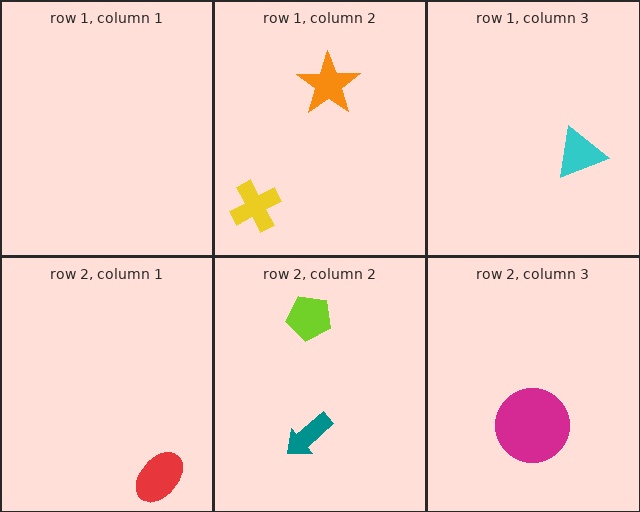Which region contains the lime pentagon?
The row 2, column 2 region.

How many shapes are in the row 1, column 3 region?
1.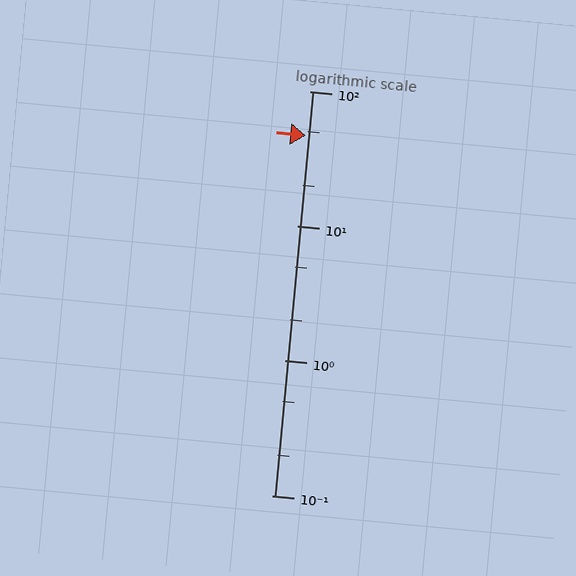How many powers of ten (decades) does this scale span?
The scale spans 3 decades, from 0.1 to 100.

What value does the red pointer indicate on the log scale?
The pointer indicates approximately 47.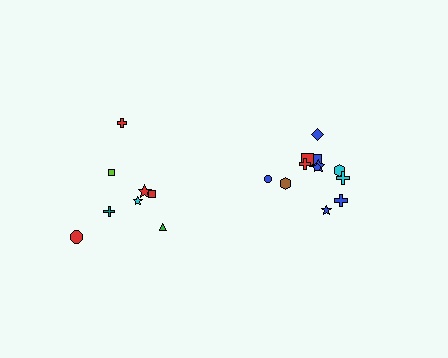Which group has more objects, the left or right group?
The right group.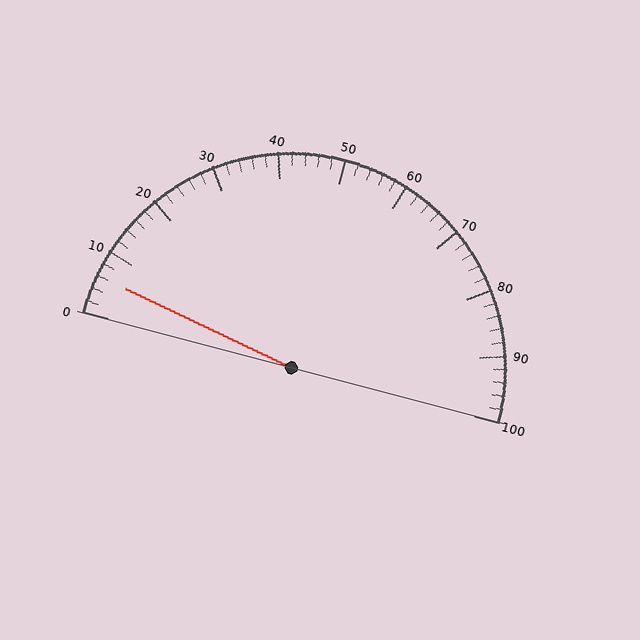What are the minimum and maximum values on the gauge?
The gauge ranges from 0 to 100.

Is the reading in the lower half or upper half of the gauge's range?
The reading is in the lower half of the range (0 to 100).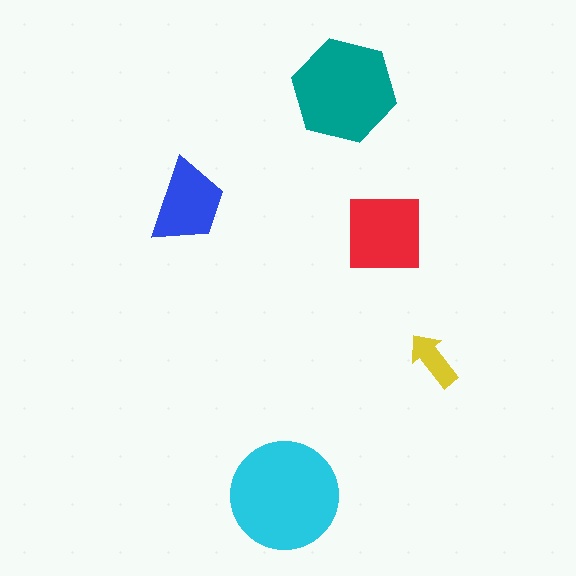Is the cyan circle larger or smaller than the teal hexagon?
Larger.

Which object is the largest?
The cyan circle.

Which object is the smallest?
The yellow arrow.